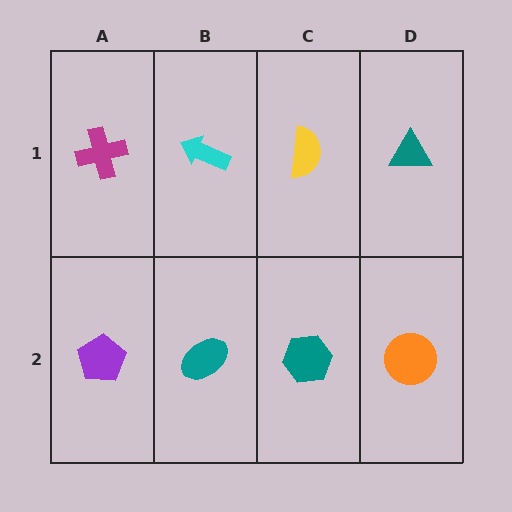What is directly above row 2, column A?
A magenta cross.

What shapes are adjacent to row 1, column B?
A teal ellipse (row 2, column B), a magenta cross (row 1, column A), a yellow semicircle (row 1, column C).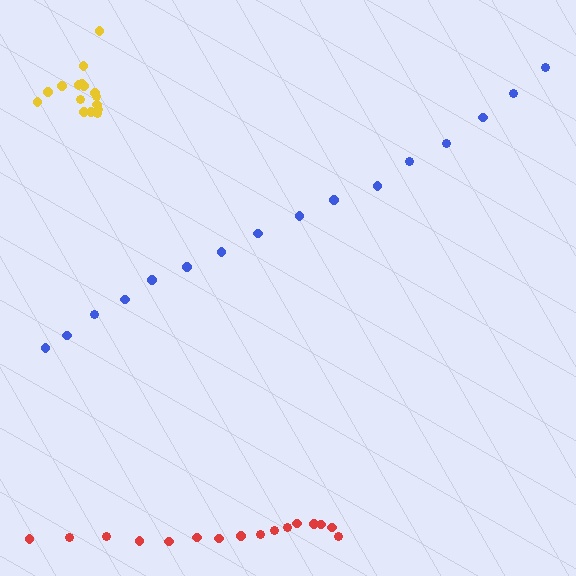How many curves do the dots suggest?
There are 3 distinct paths.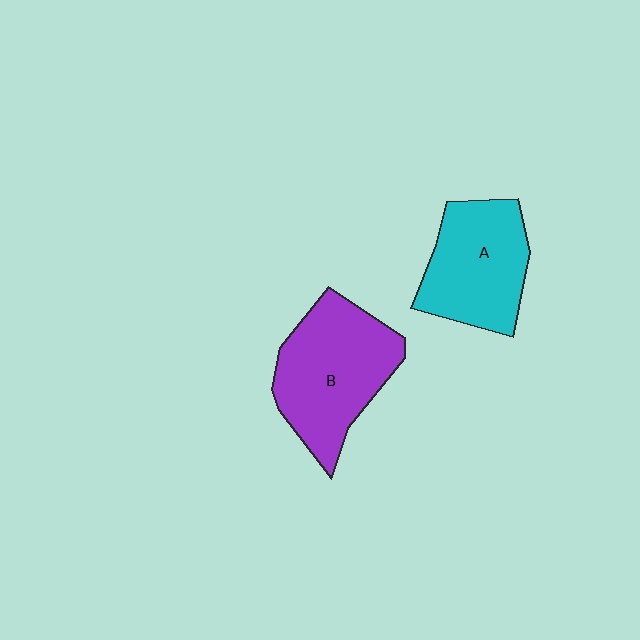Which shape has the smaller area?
Shape A (cyan).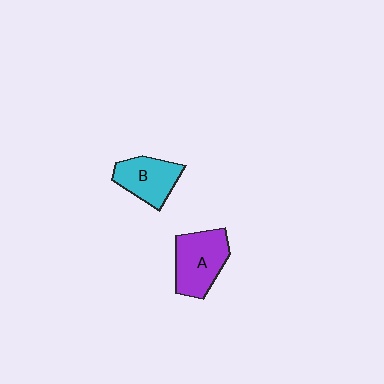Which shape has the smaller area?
Shape B (cyan).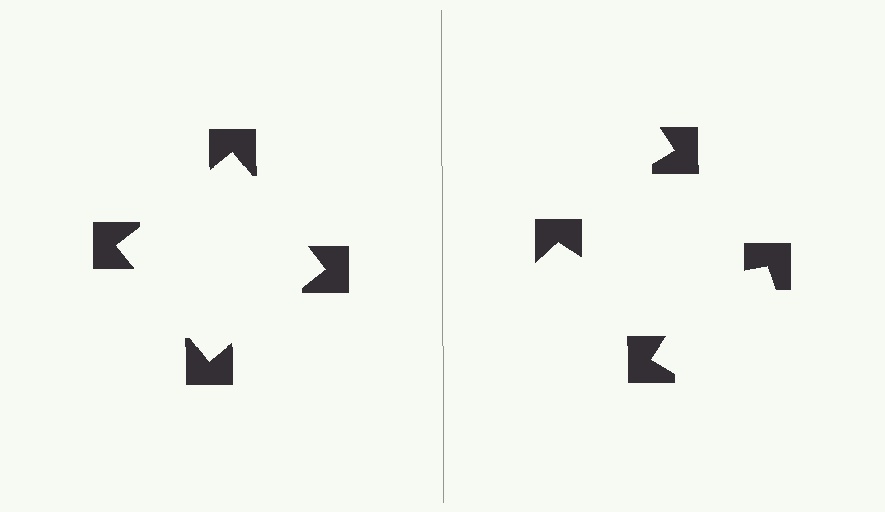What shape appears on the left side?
An illusory square.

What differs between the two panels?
The notched squares are positioned identically on both sides; only the wedge orientations differ. On the left they align to a square; on the right they are misaligned.